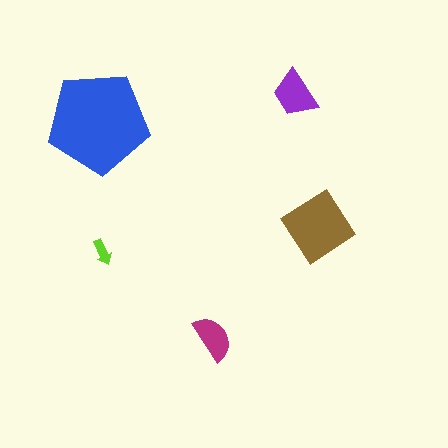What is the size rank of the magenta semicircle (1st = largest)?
4th.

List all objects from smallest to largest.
The lime arrow, the magenta semicircle, the purple trapezoid, the brown diamond, the blue pentagon.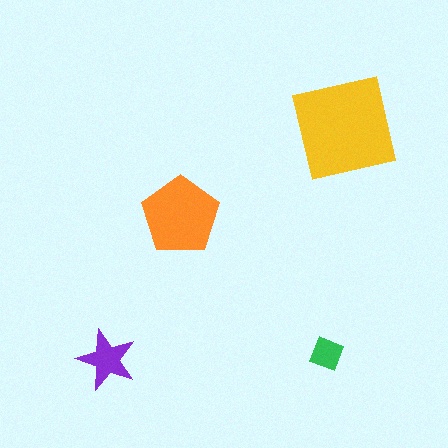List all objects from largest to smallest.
The yellow square, the orange pentagon, the purple star, the green diamond.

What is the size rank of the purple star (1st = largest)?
3rd.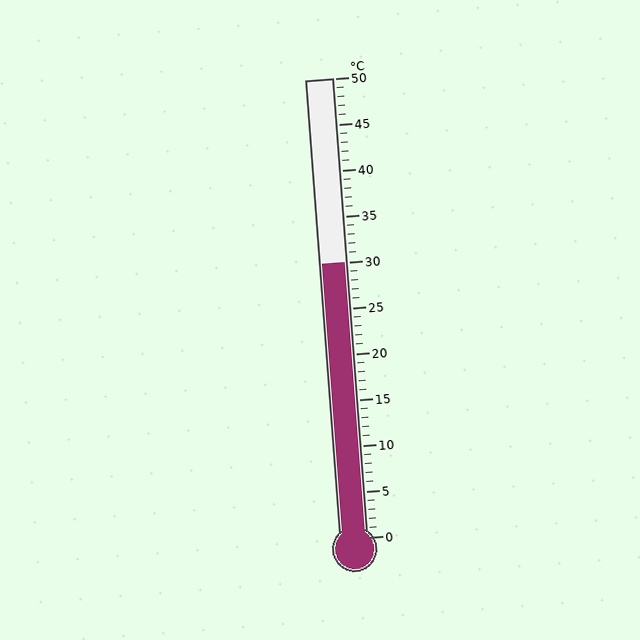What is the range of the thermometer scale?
The thermometer scale ranges from 0°C to 50°C.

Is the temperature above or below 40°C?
The temperature is below 40°C.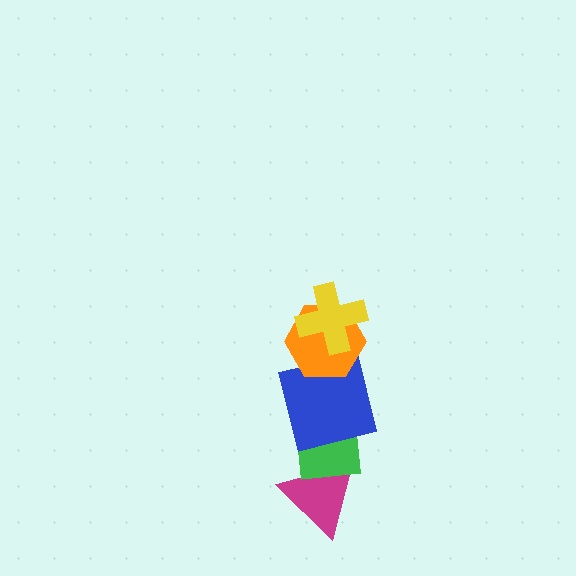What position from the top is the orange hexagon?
The orange hexagon is 2nd from the top.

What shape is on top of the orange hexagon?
The yellow cross is on top of the orange hexagon.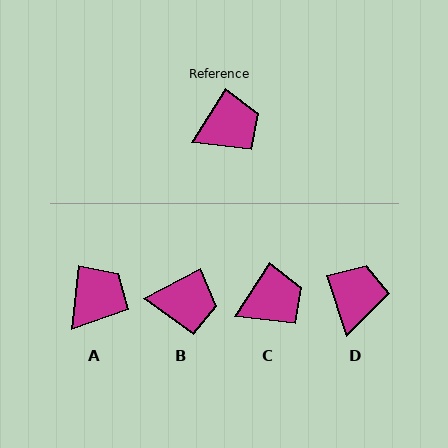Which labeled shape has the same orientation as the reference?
C.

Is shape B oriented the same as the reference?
No, it is off by about 30 degrees.